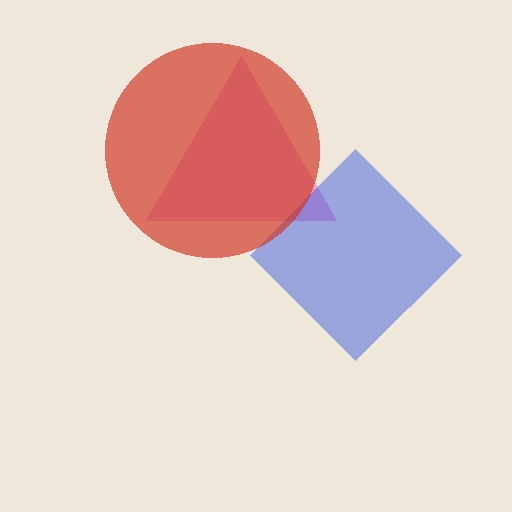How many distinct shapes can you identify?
There are 3 distinct shapes: a pink triangle, a blue diamond, a red circle.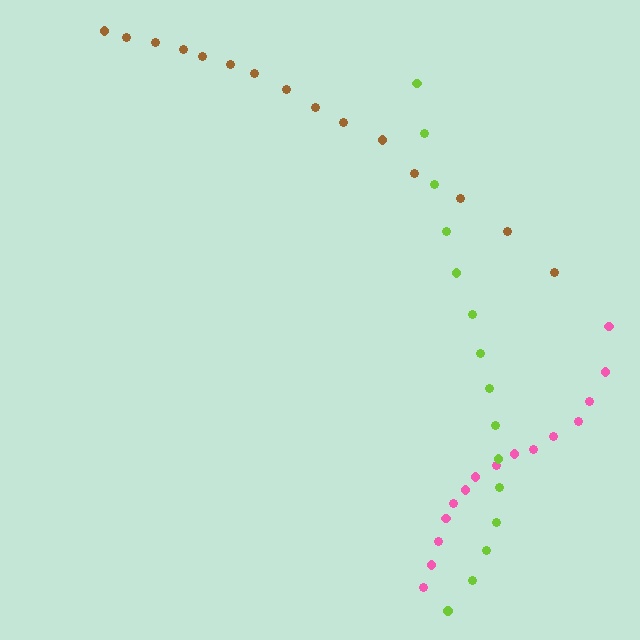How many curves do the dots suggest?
There are 3 distinct paths.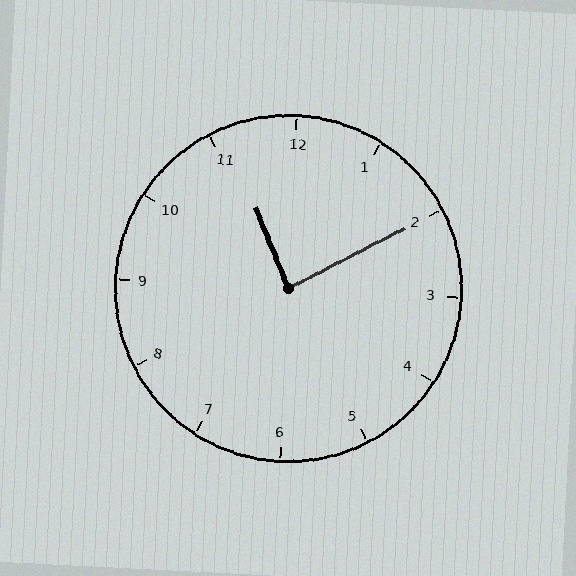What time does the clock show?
11:10.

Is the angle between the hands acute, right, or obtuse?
It is right.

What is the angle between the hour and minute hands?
Approximately 85 degrees.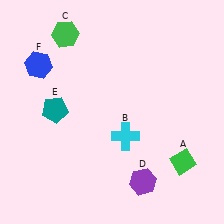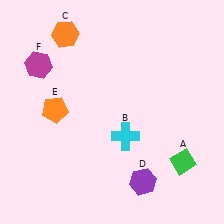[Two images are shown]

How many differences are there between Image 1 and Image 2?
There are 3 differences between the two images.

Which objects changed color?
C changed from green to orange. E changed from teal to orange. F changed from blue to magenta.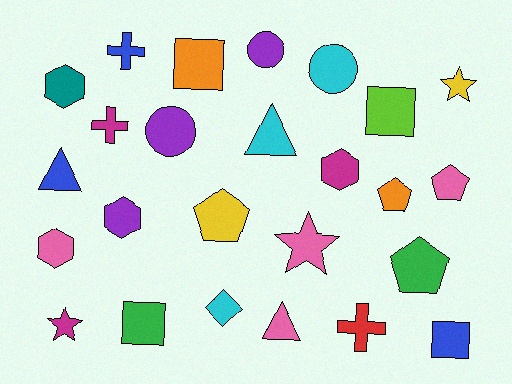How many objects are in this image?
There are 25 objects.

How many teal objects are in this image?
There is 1 teal object.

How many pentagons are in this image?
There are 4 pentagons.